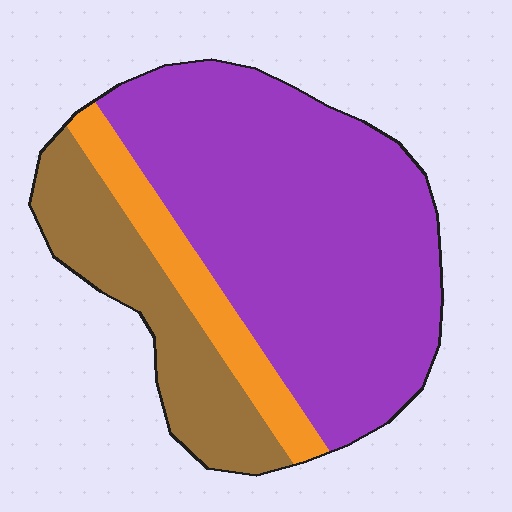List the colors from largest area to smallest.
From largest to smallest: purple, brown, orange.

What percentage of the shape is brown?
Brown takes up about one fifth (1/5) of the shape.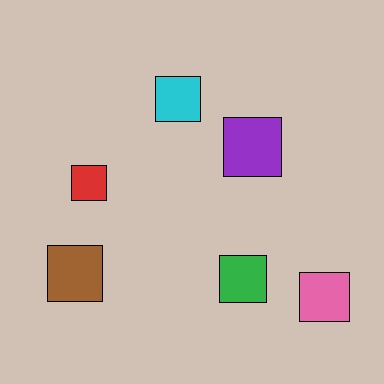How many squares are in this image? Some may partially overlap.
There are 6 squares.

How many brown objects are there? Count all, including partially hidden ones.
There is 1 brown object.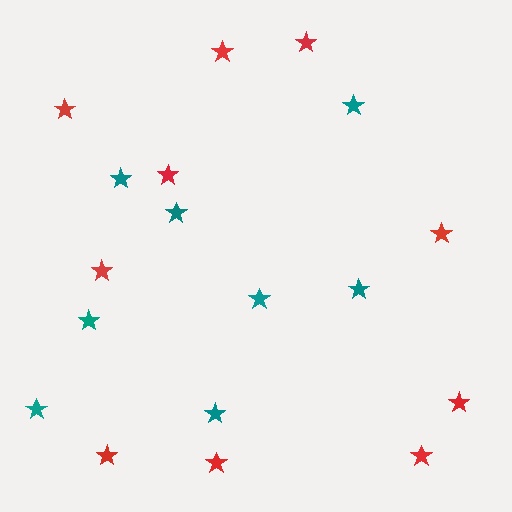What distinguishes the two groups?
There are 2 groups: one group of red stars (10) and one group of teal stars (8).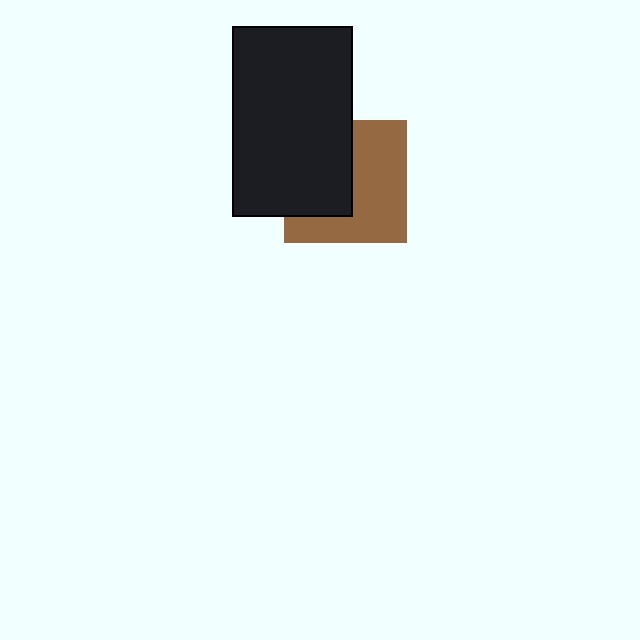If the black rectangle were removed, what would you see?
You would see the complete brown square.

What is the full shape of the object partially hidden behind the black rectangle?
The partially hidden object is a brown square.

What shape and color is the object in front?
The object in front is a black rectangle.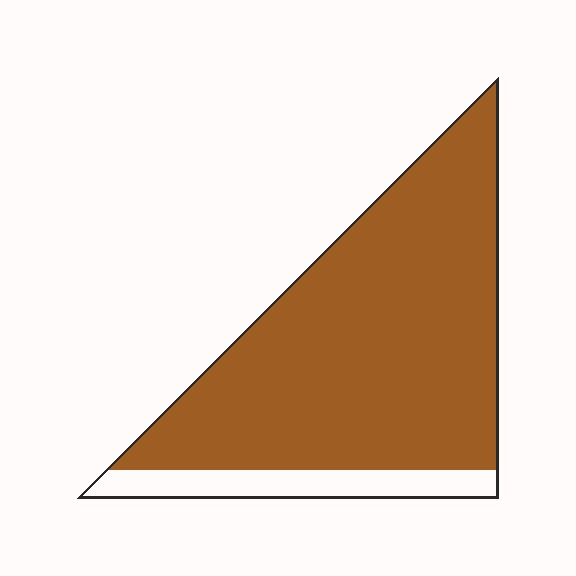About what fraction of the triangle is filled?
About seven eighths (7/8).